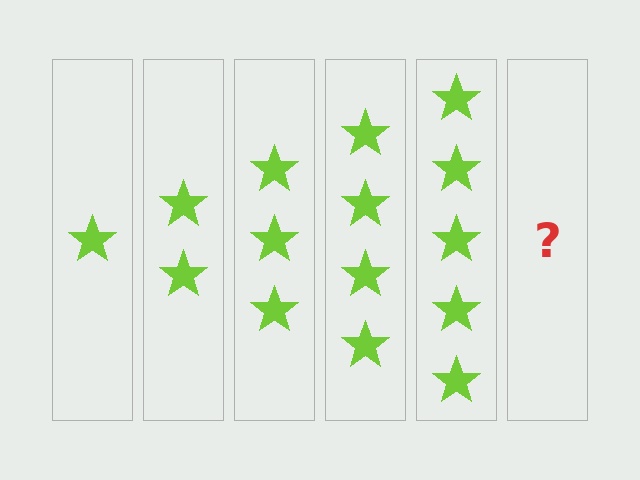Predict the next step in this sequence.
The next step is 6 stars.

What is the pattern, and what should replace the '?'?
The pattern is that each step adds one more star. The '?' should be 6 stars.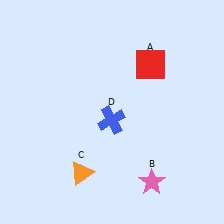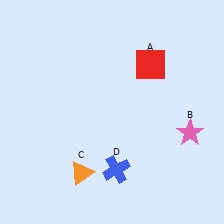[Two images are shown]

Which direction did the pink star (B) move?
The pink star (B) moved up.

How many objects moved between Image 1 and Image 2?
2 objects moved between the two images.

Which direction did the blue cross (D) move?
The blue cross (D) moved down.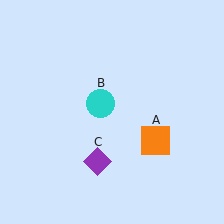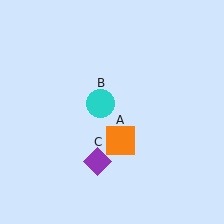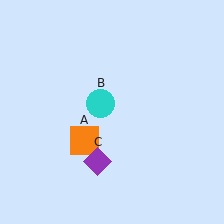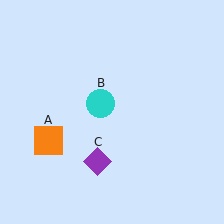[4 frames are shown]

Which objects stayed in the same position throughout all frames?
Cyan circle (object B) and purple diamond (object C) remained stationary.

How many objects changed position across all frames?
1 object changed position: orange square (object A).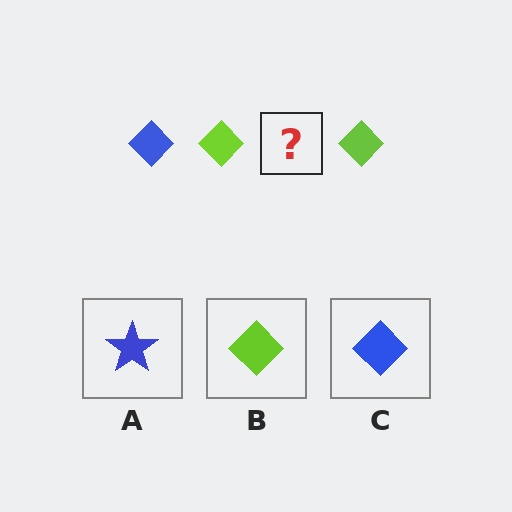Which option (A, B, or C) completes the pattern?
C.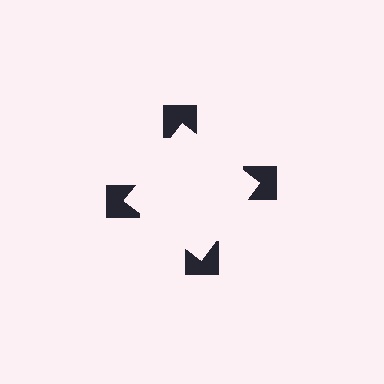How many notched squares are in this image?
There are 4 — one at each vertex of the illusory square.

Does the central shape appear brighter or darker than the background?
It typically appears slightly brighter than the background, even though no actual brightness change is drawn.